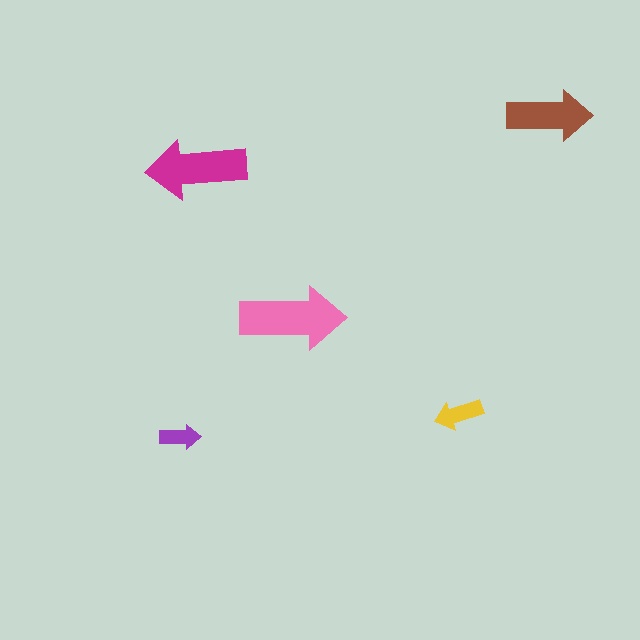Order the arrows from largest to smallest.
the pink one, the magenta one, the brown one, the yellow one, the purple one.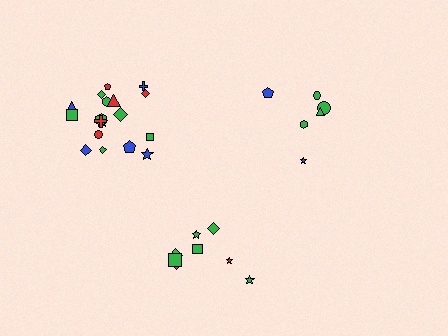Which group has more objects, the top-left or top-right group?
The top-left group.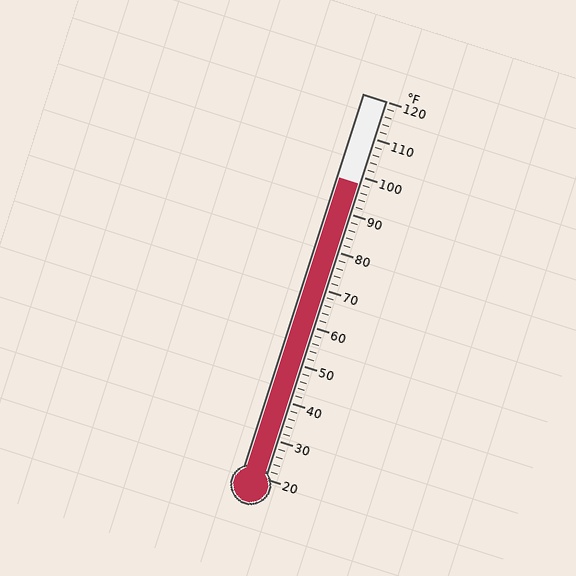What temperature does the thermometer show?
The thermometer shows approximately 98°F.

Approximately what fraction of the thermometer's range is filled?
The thermometer is filled to approximately 80% of its range.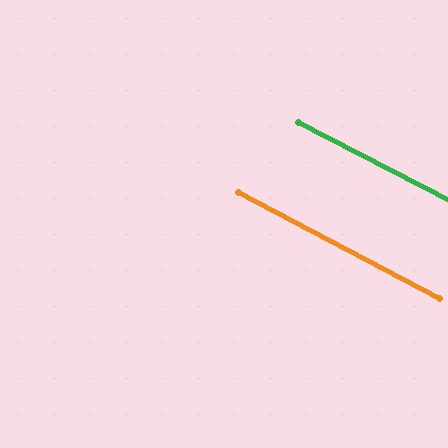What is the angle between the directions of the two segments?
Approximately 0 degrees.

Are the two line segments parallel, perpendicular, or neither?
Parallel — their directions differ by only 0.4°.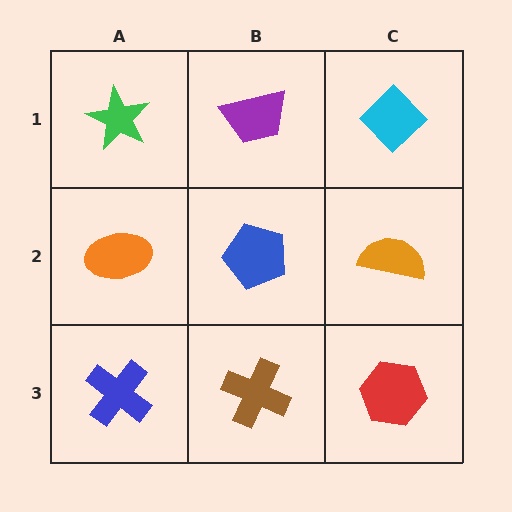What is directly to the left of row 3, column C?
A brown cross.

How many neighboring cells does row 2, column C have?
3.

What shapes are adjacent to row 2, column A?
A green star (row 1, column A), a blue cross (row 3, column A), a blue pentagon (row 2, column B).